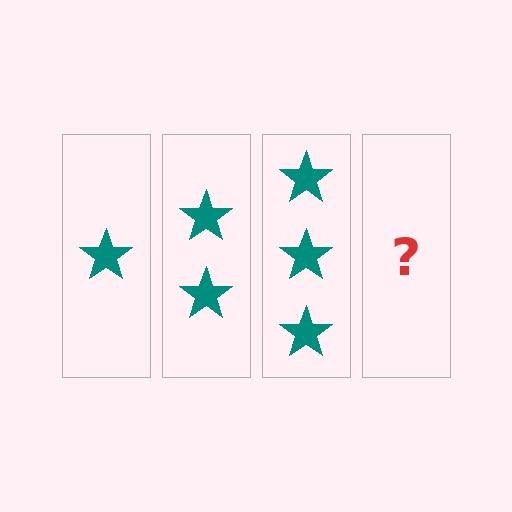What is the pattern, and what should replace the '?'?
The pattern is that each step adds one more star. The '?' should be 4 stars.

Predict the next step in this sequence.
The next step is 4 stars.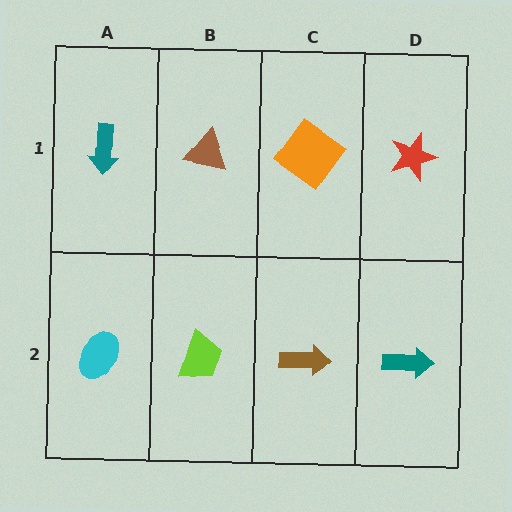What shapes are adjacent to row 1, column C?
A brown arrow (row 2, column C), a brown triangle (row 1, column B), a red star (row 1, column D).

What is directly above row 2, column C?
An orange diamond.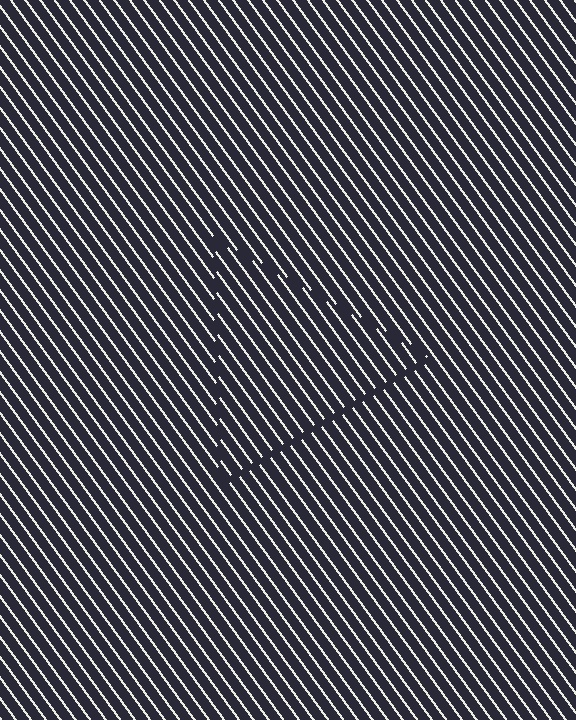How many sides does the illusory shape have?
3 sides — the line-ends trace a triangle.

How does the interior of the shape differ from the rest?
The interior of the shape contains the same grating, shifted by half a period — the contour is defined by the phase discontinuity where line-ends from the inner and outer gratings abut.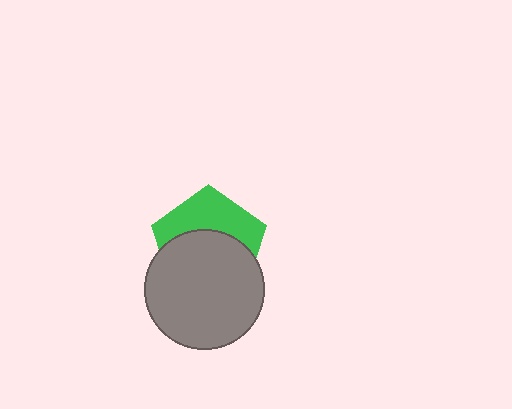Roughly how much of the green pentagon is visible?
A small part of it is visible (roughly 43%).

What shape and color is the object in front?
The object in front is a gray circle.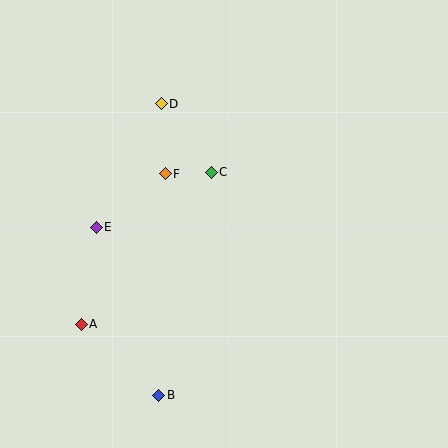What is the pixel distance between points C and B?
The distance between C and B is 229 pixels.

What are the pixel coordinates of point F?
Point F is at (165, 174).